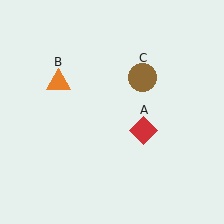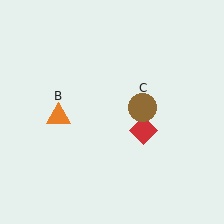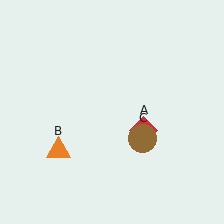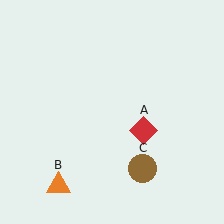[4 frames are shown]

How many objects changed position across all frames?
2 objects changed position: orange triangle (object B), brown circle (object C).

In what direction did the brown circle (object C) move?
The brown circle (object C) moved down.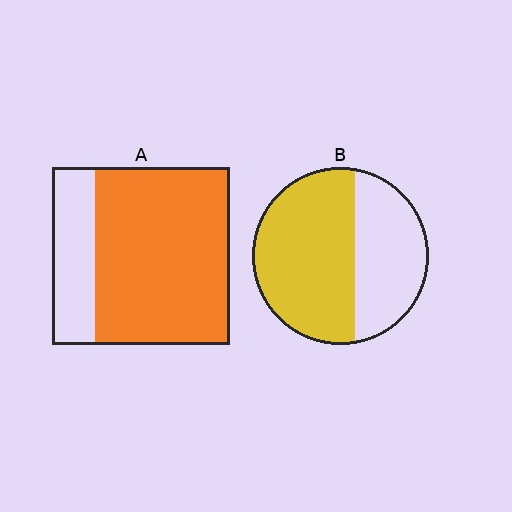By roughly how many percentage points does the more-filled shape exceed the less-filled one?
By roughly 15 percentage points (A over B).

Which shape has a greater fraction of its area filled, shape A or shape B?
Shape A.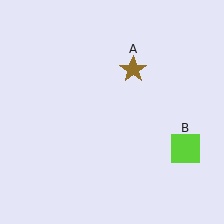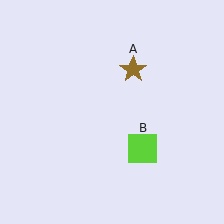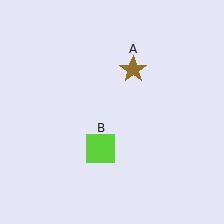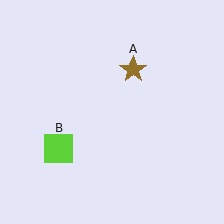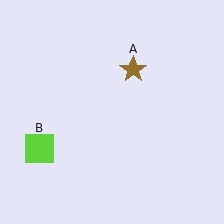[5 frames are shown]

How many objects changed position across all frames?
1 object changed position: lime square (object B).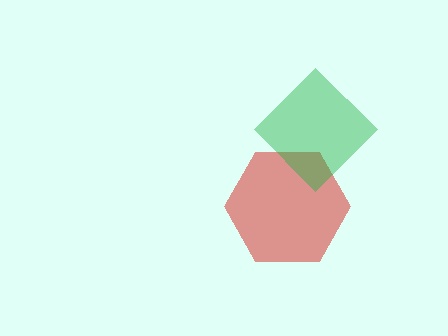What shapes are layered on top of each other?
The layered shapes are: a red hexagon, a green diamond.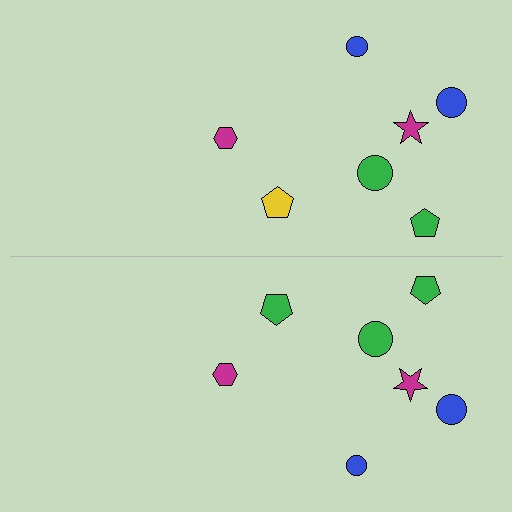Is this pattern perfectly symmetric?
No, the pattern is not perfectly symmetric. The green pentagon on the bottom side breaks the symmetry — its mirror counterpart is yellow.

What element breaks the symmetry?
The green pentagon on the bottom side breaks the symmetry — its mirror counterpart is yellow.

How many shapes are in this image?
There are 14 shapes in this image.